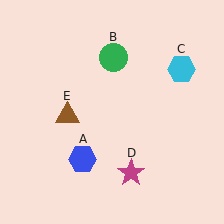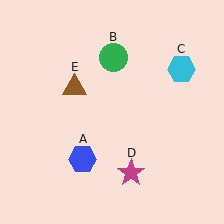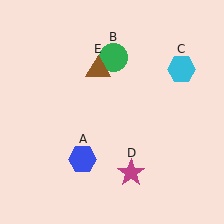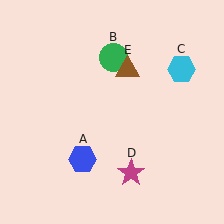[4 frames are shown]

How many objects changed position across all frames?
1 object changed position: brown triangle (object E).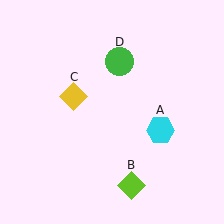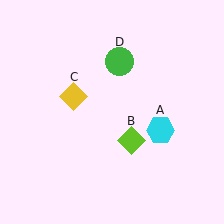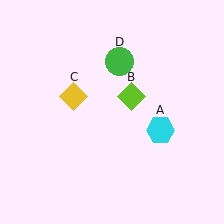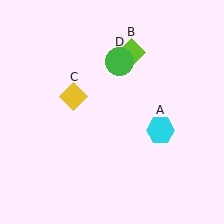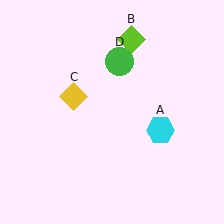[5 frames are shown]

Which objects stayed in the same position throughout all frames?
Cyan hexagon (object A) and yellow diamond (object C) and green circle (object D) remained stationary.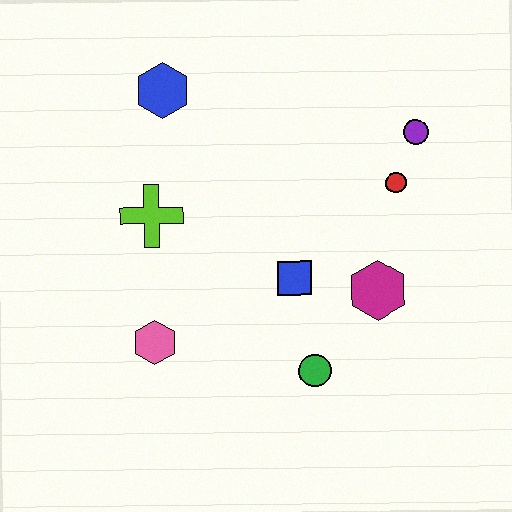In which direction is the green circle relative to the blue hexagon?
The green circle is below the blue hexagon.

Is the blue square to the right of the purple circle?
No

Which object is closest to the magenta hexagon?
The blue square is closest to the magenta hexagon.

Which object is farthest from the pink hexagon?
The purple circle is farthest from the pink hexagon.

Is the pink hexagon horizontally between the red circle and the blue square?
No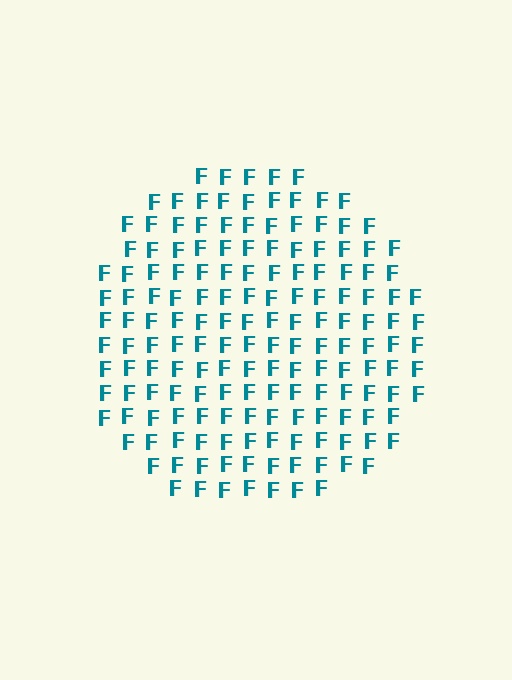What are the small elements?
The small elements are letter F's.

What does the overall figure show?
The overall figure shows a circle.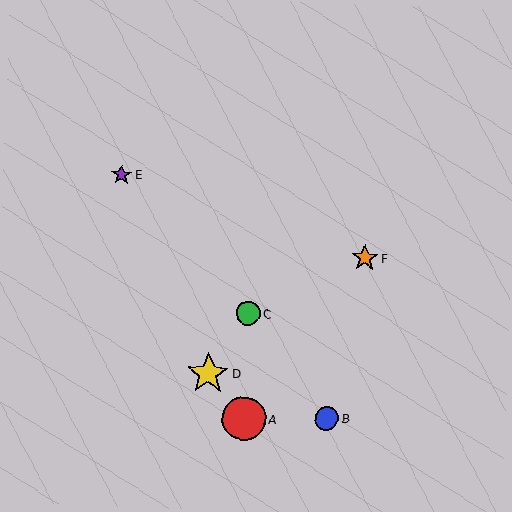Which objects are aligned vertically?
Objects A, C are aligned vertically.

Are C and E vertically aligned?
No, C is at x≈248 and E is at x≈122.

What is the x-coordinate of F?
Object F is at x≈365.